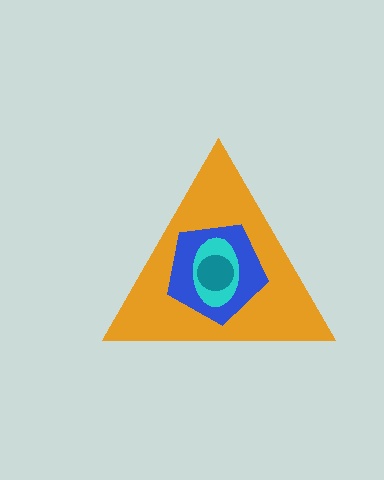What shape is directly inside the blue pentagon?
The cyan ellipse.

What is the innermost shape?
The teal circle.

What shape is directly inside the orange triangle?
The blue pentagon.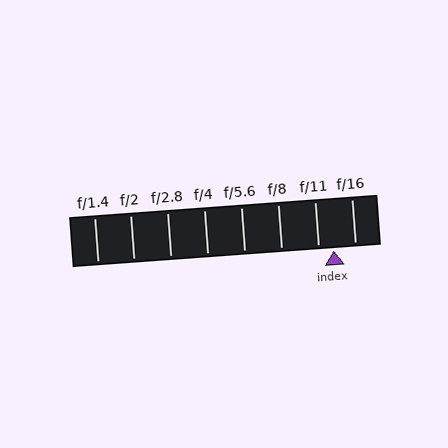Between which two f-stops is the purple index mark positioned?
The index mark is between f/11 and f/16.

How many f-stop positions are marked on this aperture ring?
There are 8 f-stop positions marked.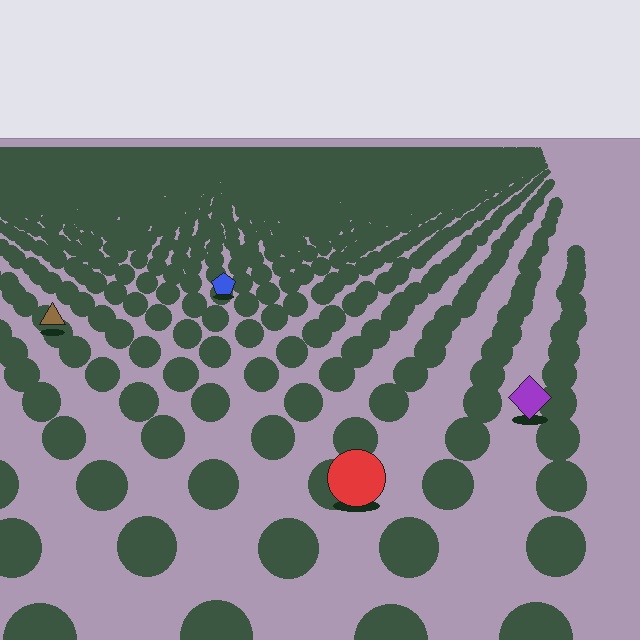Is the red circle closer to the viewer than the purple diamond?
Yes. The red circle is closer — you can tell from the texture gradient: the ground texture is coarser near it.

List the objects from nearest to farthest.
From nearest to farthest: the red circle, the purple diamond, the brown triangle, the blue pentagon.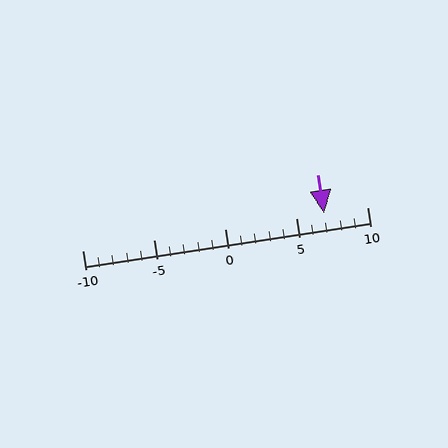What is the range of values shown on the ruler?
The ruler shows values from -10 to 10.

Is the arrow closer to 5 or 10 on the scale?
The arrow is closer to 5.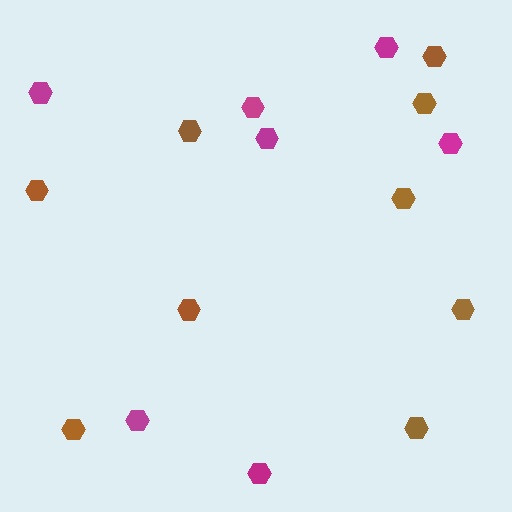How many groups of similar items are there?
There are 2 groups: one group of brown hexagons (9) and one group of magenta hexagons (7).